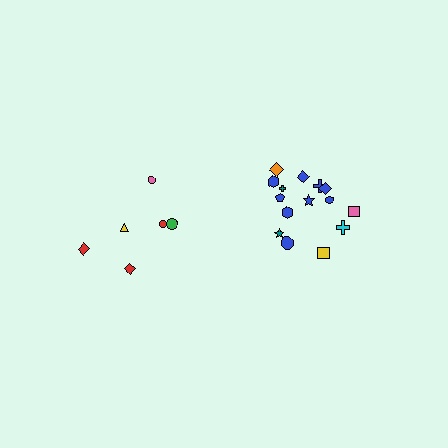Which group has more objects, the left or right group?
The right group.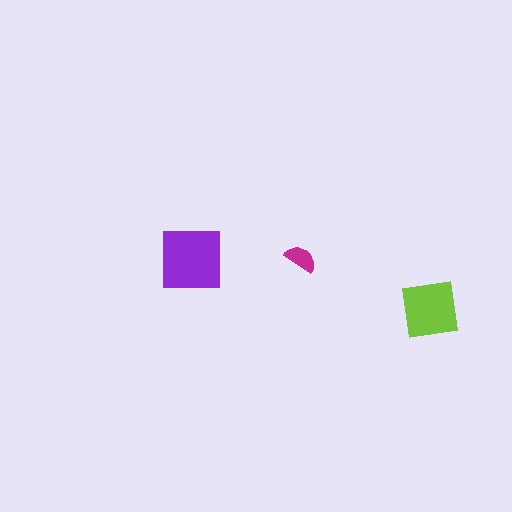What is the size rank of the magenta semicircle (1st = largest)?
3rd.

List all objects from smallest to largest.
The magenta semicircle, the lime square, the purple square.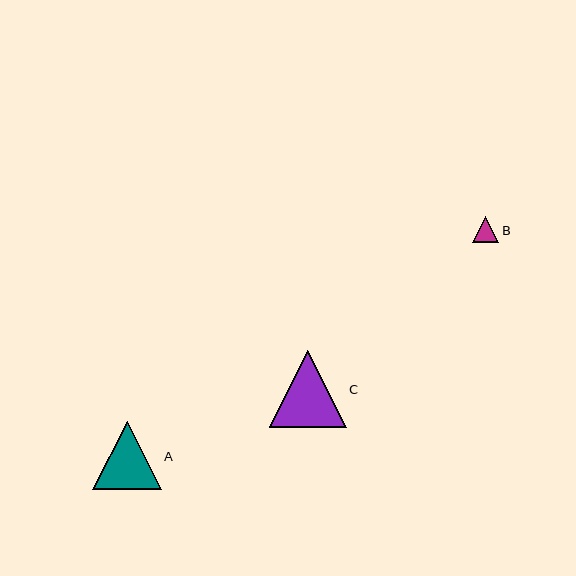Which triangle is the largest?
Triangle C is the largest with a size of approximately 77 pixels.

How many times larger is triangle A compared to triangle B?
Triangle A is approximately 2.6 times the size of triangle B.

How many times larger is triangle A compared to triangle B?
Triangle A is approximately 2.6 times the size of triangle B.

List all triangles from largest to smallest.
From largest to smallest: C, A, B.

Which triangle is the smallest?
Triangle B is the smallest with a size of approximately 26 pixels.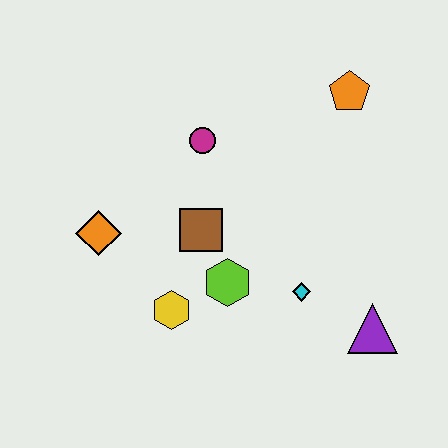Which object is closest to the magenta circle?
The brown square is closest to the magenta circle.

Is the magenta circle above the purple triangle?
Yes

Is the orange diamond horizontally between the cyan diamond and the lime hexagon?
No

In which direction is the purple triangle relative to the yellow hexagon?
The purple triangle is to the right of the yellow hexagon.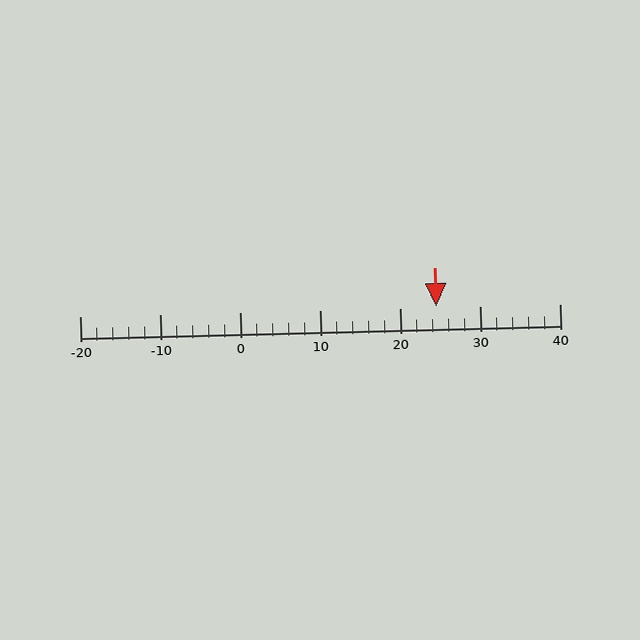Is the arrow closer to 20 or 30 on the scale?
The arrow is closer to 20.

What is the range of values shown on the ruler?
The ruler shows values from -20 to 40.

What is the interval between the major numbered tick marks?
The major tick marks are spaced 10 units apart.